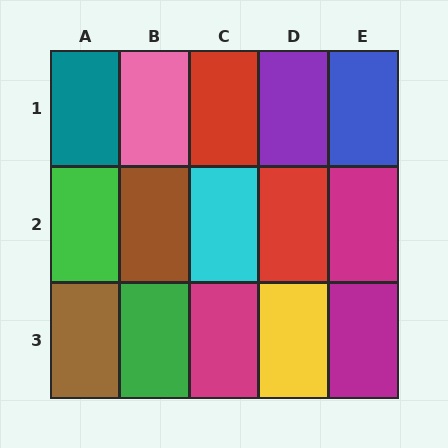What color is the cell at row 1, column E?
Blue.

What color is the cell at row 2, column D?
Red.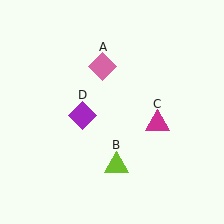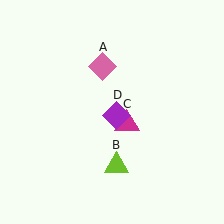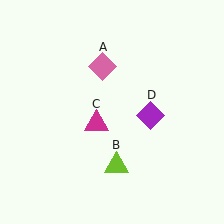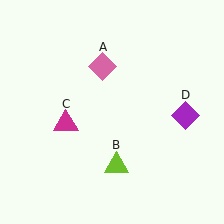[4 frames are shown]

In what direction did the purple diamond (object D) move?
The purple diamond (object D) moved right.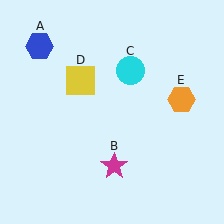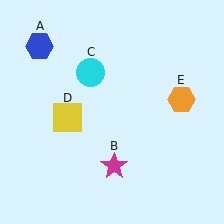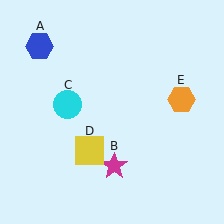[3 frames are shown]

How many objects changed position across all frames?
2 objects changed position: cyan circle (object C), yellow square (object D).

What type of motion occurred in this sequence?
The cyan circle (object C), yellow square (object D) rotated counterclockwise around the center of the scene.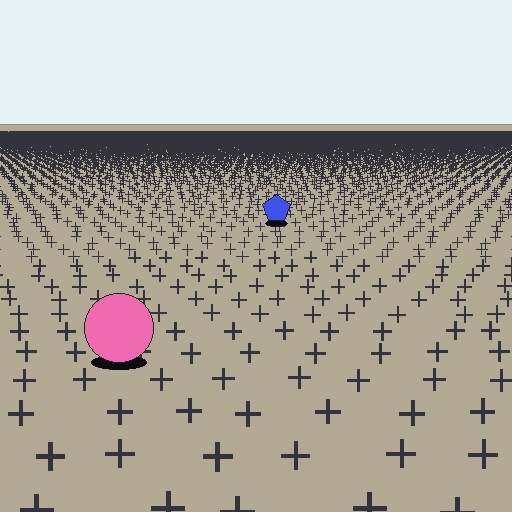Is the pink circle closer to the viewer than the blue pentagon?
Yes. The pink circle is closer — you can tell from the texture gradient: the ground texture is coarser near it.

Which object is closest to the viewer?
The pink circle is closest. The texture marks near it are larger and more spread out.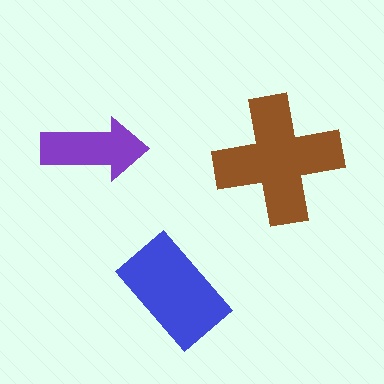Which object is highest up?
The purple arrow is topmost.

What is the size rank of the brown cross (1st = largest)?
1st.